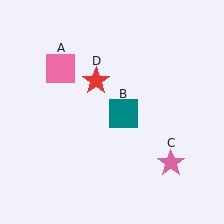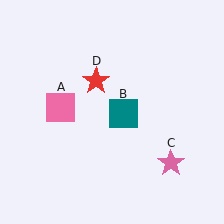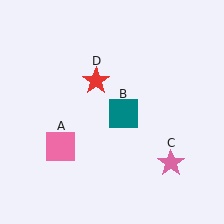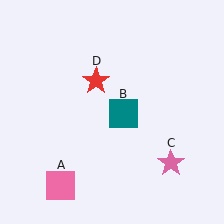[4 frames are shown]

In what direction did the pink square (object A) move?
The pink square (object A) moved down.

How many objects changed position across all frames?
1 object changed position: pink square (object A).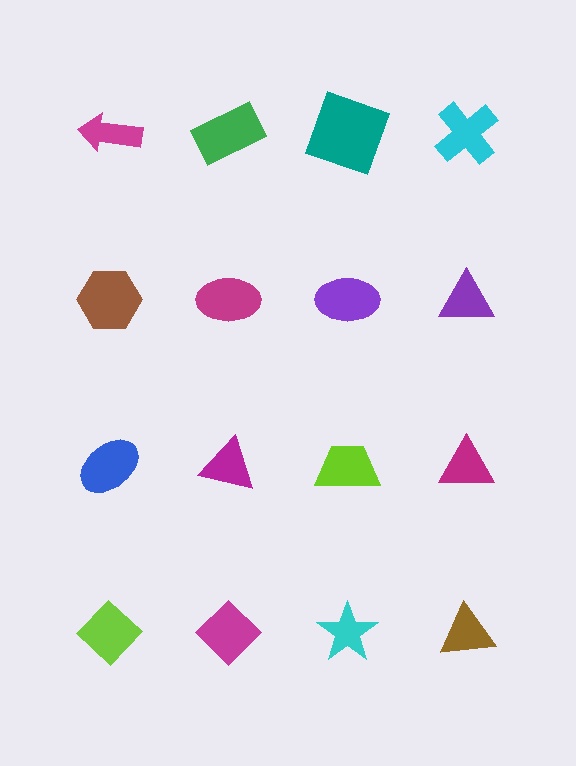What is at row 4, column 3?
A cyan star.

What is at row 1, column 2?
A green rectangle.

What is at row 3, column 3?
A lime trapezoid.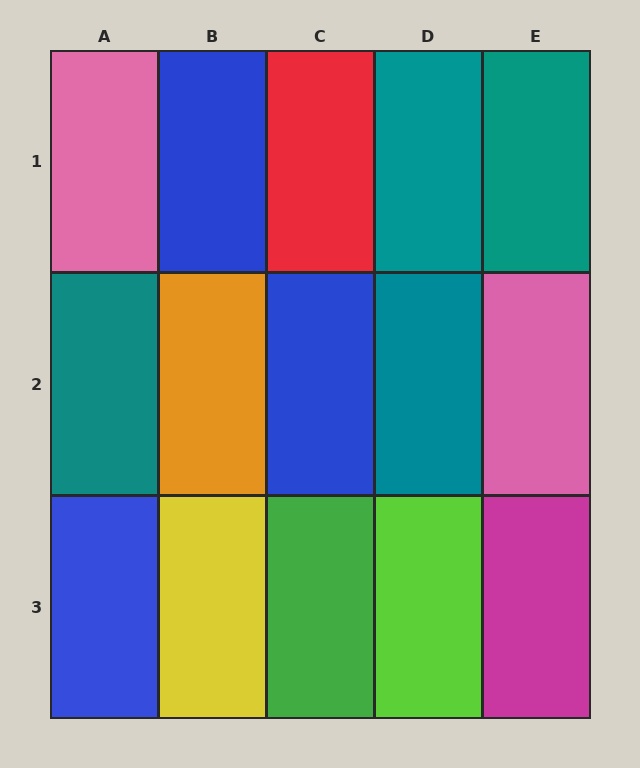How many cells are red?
1 cell is red.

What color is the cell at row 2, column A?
Teal.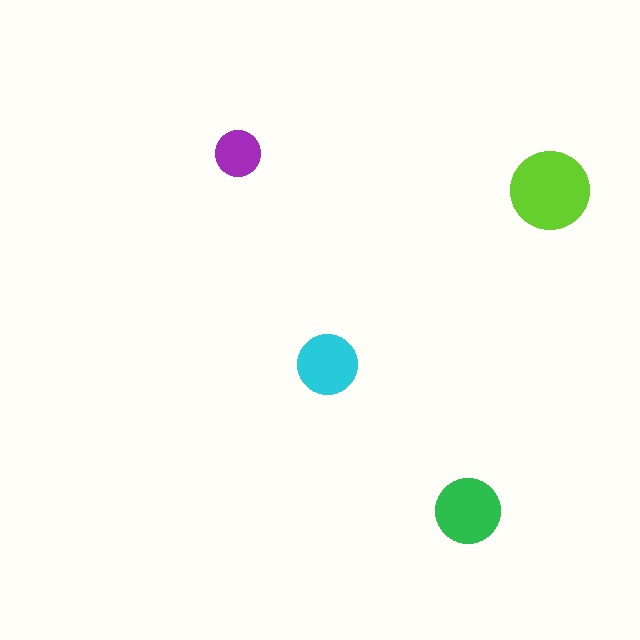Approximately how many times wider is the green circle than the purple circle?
About 1.5 times wider.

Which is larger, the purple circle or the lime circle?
The lime one.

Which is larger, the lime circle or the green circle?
The lime one.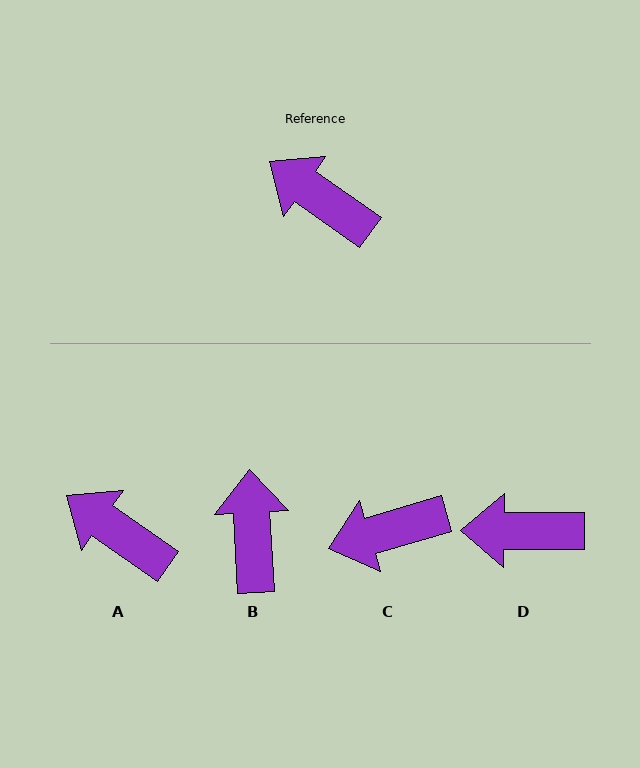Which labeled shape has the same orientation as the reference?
A.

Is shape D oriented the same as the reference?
No, it is off by about 35 degrees.